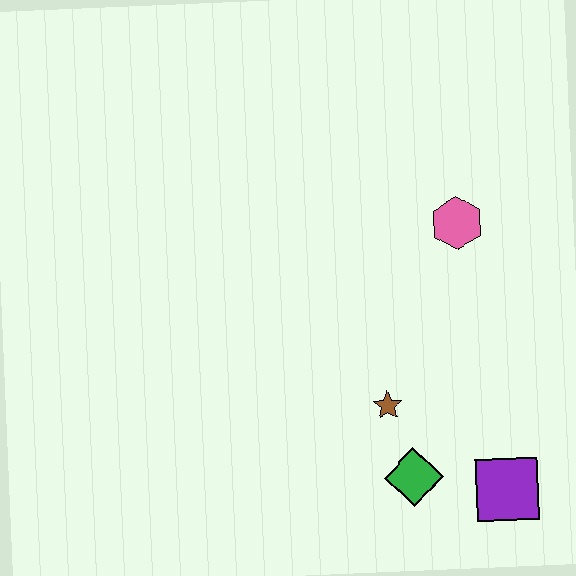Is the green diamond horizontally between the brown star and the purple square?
Yes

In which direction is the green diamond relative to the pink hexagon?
The green diamond is below the pink hexagon.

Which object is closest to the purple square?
The green diamond is closest to the purple square.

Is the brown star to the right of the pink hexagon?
No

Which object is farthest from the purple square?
The pink hexagon is farthest from the purple square.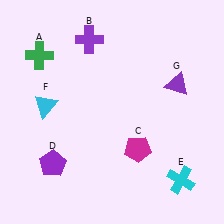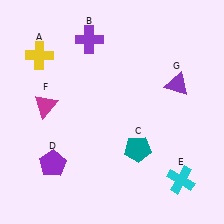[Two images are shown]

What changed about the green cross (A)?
In Image 1, A is green. In Image 2, it changed to yellow.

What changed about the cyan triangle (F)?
In Image 1, F is cyan. In Image 2, it changed to magenta.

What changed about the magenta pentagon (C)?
In Image 1, C is magenta. In Image 2, it changed to teal.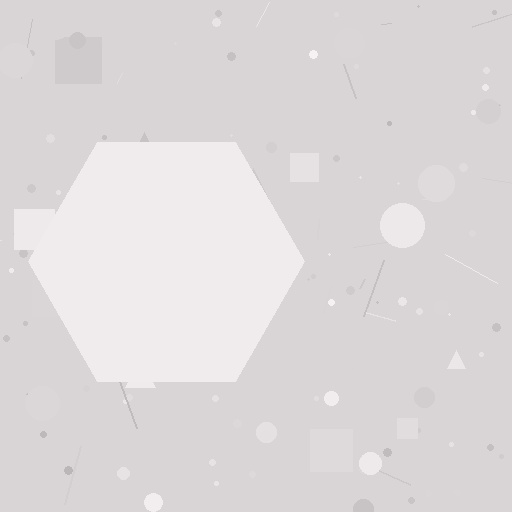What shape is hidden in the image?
A hexagon is hidden in the image.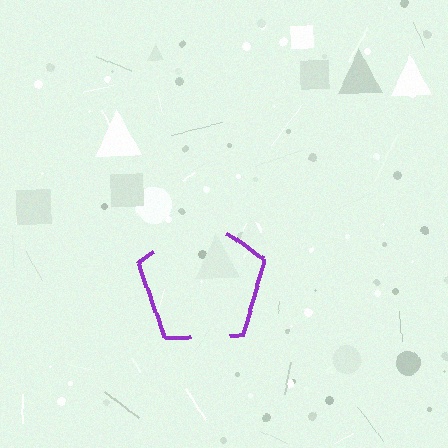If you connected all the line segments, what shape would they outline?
They would outline a pentagon.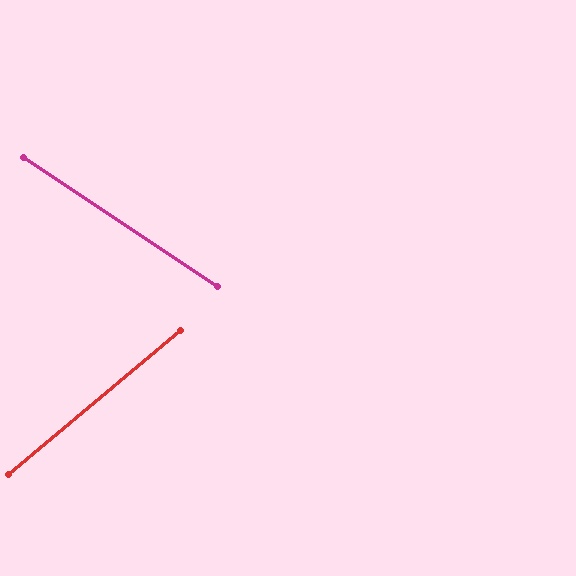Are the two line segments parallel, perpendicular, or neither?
Neither parallel nor perpendicular — they differ by about 74°.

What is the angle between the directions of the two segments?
Approximately 74 degrees.